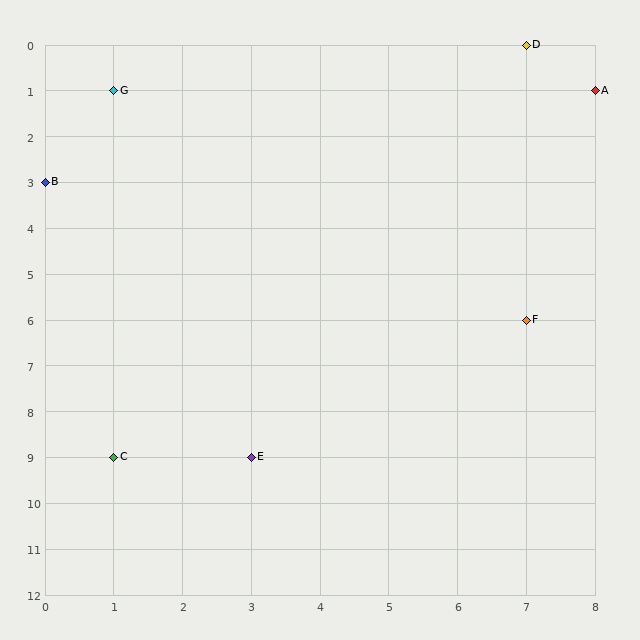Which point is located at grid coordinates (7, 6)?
Point F is at (7, 6).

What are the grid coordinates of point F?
Point F is at grid coordinates (7, 6).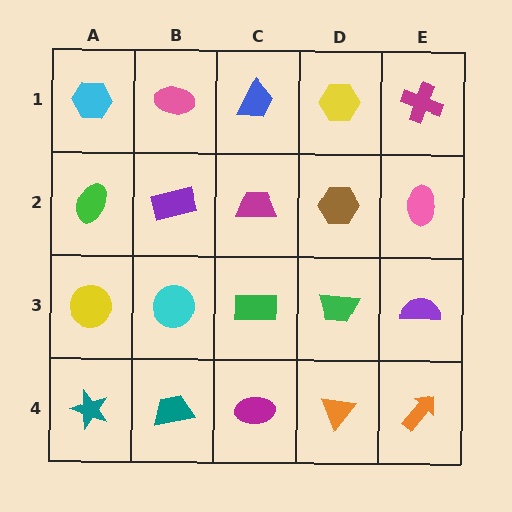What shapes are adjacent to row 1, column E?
A pink ellipse (row 2, column E), a yellow hexagon (row 1, column D).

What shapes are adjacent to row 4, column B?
A cyan circle (row 3, column B), a teal star (row 4, column A), a magenta ellipse (row 4, column C).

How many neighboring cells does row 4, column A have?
2.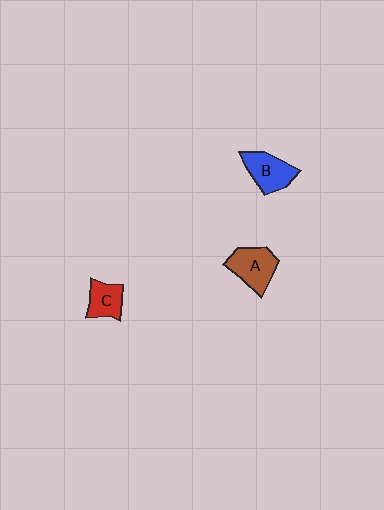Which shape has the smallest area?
Shape C (red).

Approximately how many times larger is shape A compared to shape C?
Approximately 1.4 times.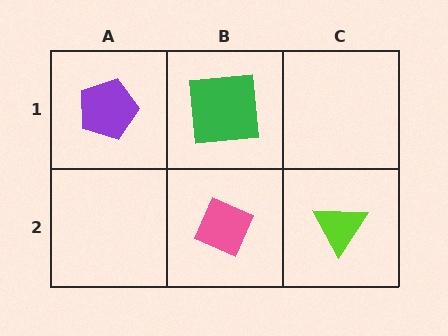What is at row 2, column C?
A lime triangle.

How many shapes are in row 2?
2 shapes.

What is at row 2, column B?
A pink diamond.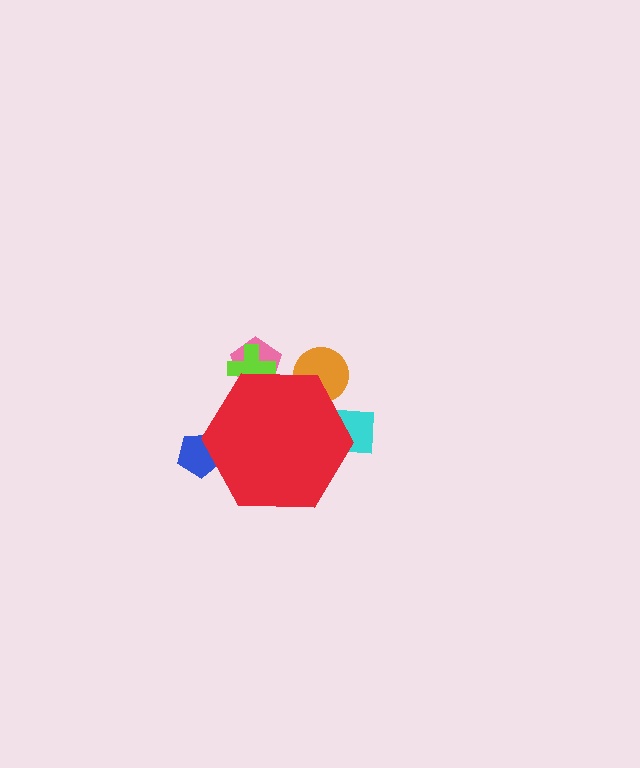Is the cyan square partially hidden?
Yes, the cyan square is partially hidden behind the red hexagon.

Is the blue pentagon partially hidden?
Yes, the blue pentagon is partially hidden behind the red hexagon.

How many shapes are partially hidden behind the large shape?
5 shapes are partially hidden.